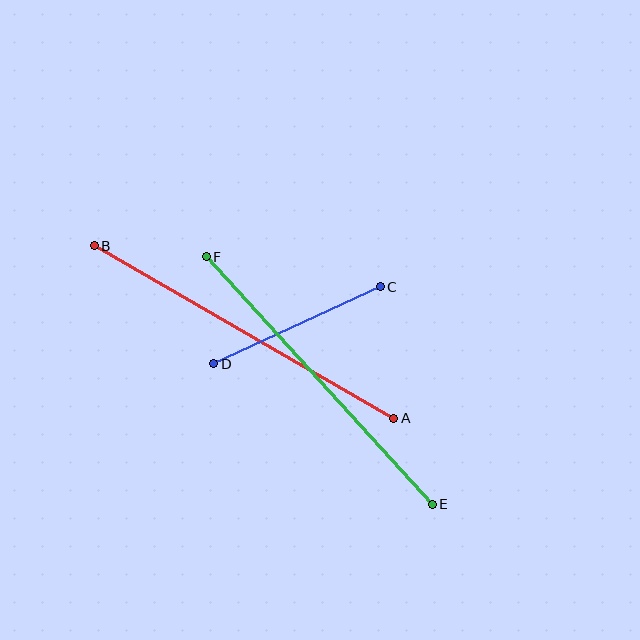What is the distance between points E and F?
The distance is approximately 335 pixels.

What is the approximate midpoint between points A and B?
The midpoint is at approximately (244, 332) pixels.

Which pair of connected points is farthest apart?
Points A and B are farthest apart.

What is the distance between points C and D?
The distance is approximately 184 pixels.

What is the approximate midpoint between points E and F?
The midpoint is at approximately (319, 381) pixels.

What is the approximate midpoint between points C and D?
The midpoint is at approximately (297, 325) pixels.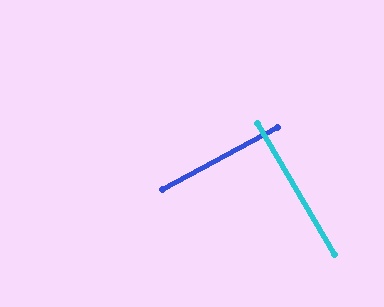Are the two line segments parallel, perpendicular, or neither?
Perpendicular — they meet at approximately 88°.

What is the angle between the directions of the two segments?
Approximately 88 degrees.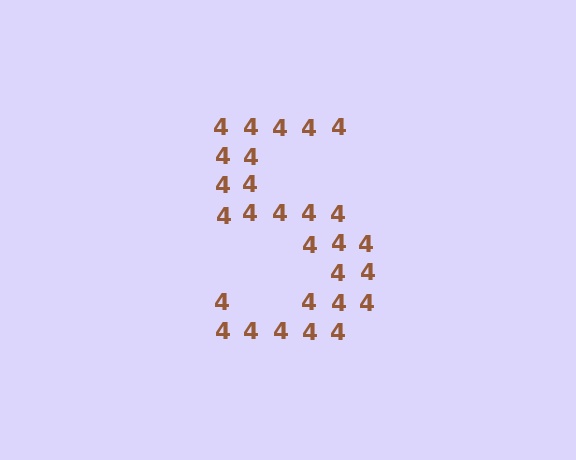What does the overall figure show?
The overall figure shows the digit 5.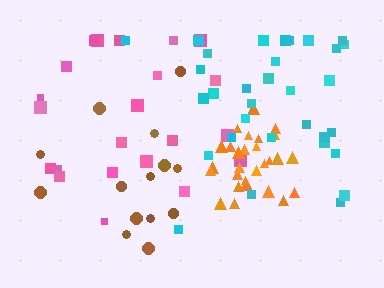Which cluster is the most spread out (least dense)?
Pink.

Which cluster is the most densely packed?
Orange.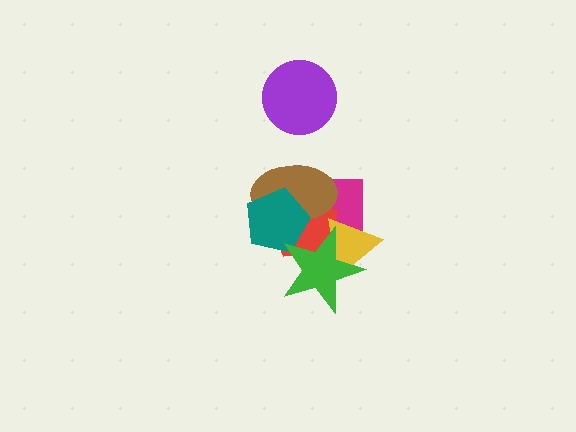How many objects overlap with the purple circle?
0 objects overlap with the purple circle.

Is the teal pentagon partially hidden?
Yes, it is partially covered by another shape.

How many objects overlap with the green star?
4 objects overlap with the green star.